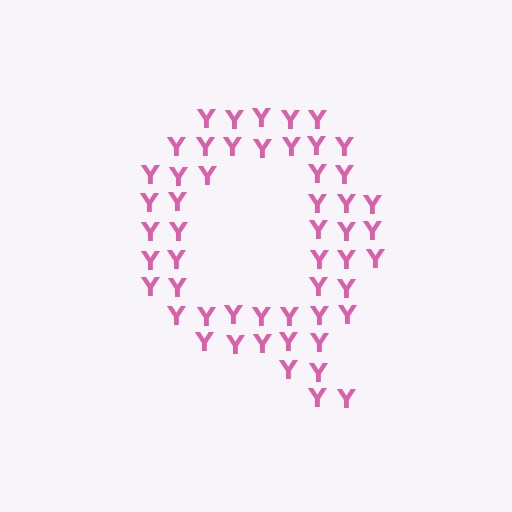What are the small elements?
The small elements are letter Y's.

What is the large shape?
The large shape is the letter Q.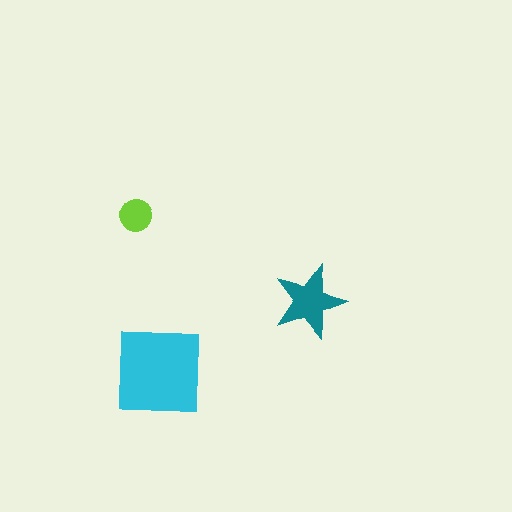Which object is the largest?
The cyan square.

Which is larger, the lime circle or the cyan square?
The cyan square.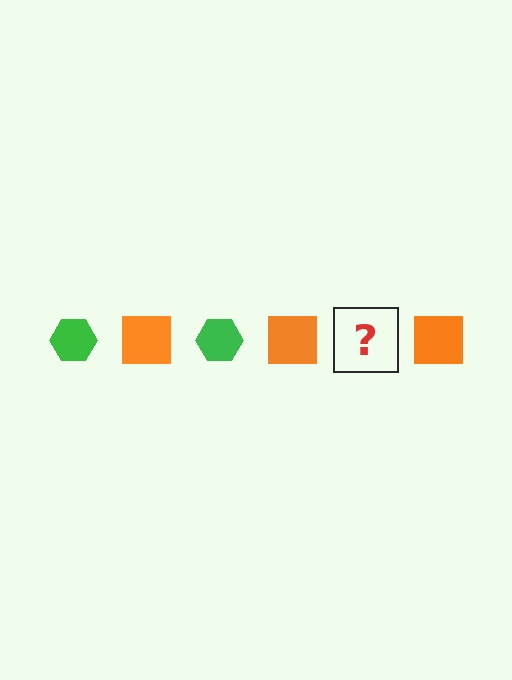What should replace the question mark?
The question mark should be replaced with a green hexagon.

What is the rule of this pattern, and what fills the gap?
The rule is that the pattern alternates between green hexagon and orange square. The gap should be filled with a green hexagon.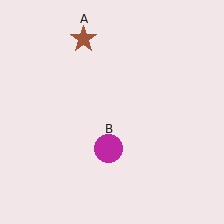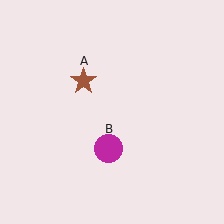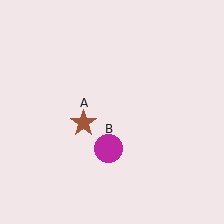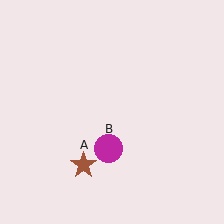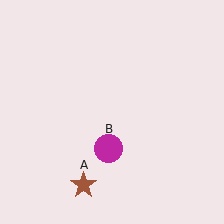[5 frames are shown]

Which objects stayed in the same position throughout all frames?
Magenta circle (object B) remained stationary.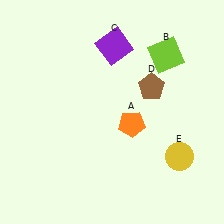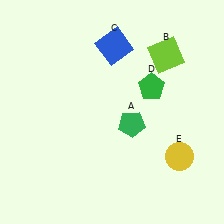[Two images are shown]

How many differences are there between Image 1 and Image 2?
There are 3 differences between the two images.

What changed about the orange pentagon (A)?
In Image 1, A is orange. In Image 2, it changed to green.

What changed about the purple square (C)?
In Image 1, C is purple. In Image 2, it changed to blue.